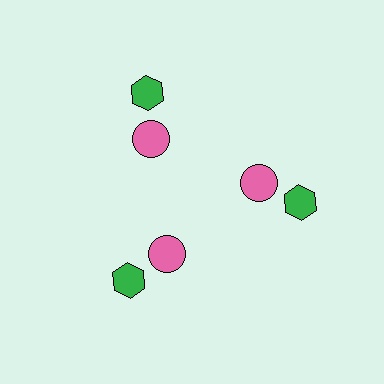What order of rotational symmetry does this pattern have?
This pattern has 3-fold rotational symmetry.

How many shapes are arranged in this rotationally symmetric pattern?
There are 6 shapes, arranged in 3 groups of 2.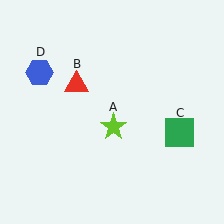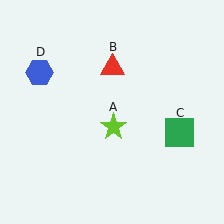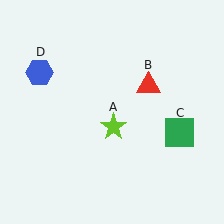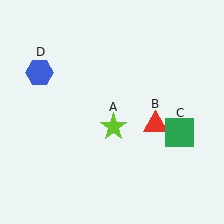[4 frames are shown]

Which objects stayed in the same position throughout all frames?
Lime star (object A) and green square (object C) and blue hexagon (object D) remained stationary.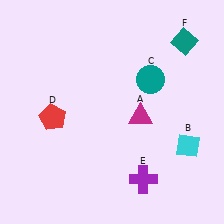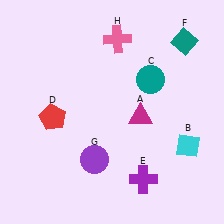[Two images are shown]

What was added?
A purple circle (G), a pink cross (H) were added in Image 2.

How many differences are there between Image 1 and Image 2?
There are 2 differences between the two images.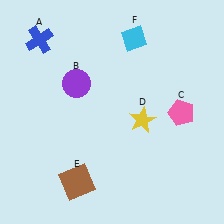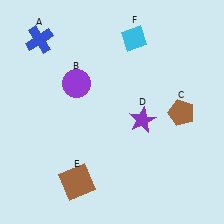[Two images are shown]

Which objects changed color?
C changed from pink to brown. D changed from yellow to purple.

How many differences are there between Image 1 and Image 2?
There are 2 differences between the two images.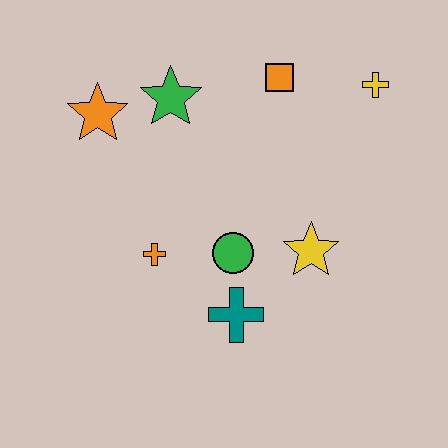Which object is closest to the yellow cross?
The orange square is closest to the yellow cross.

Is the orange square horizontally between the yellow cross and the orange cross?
Yes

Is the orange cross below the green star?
Yes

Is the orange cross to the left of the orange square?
Yes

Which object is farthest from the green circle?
The yellow cross is farthest from the green circle.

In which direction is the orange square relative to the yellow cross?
The orange square is to the left of the yellow cross.